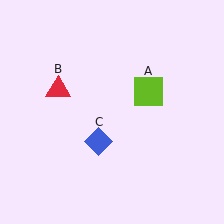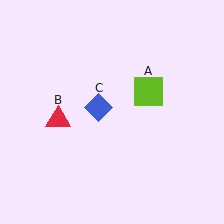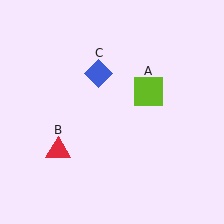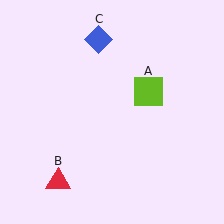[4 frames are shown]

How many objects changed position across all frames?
2 objects changed position: red triangle (object B), blue diamond (object C).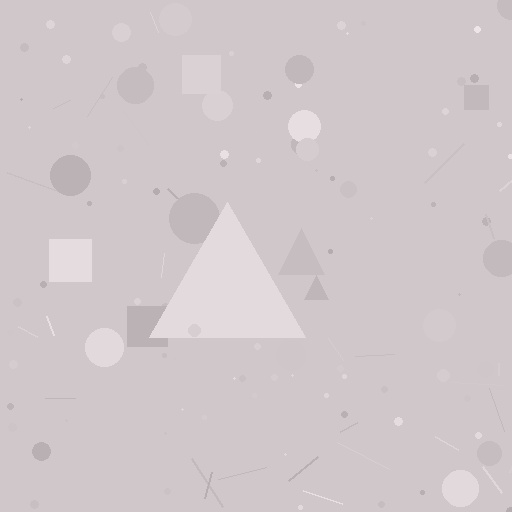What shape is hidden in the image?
A triangle is hidden in the image.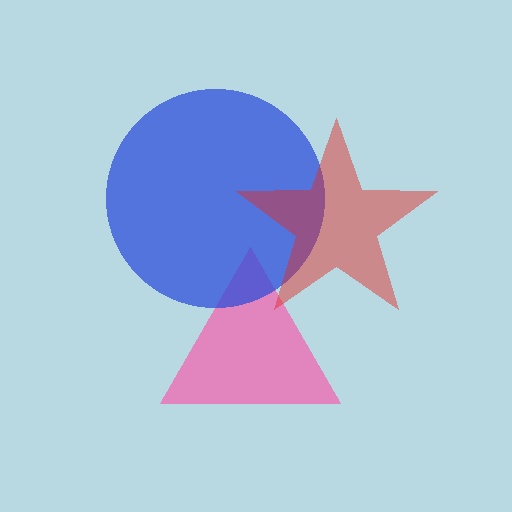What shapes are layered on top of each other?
The layered shapes are: a pink triangle, a blue circle, a red star.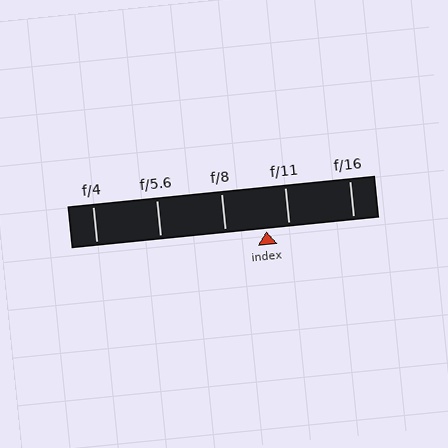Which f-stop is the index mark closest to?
The index mark is closest to f/11.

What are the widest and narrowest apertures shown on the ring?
The widest aperture shown is f/4 and the narrowest is f/16.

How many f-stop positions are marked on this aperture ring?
There are 5 f-stop positions marked.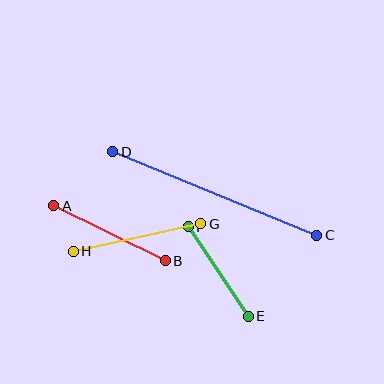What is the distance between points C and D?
The distance is approximately 220 pixels.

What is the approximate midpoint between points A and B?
The midpoint is at approximately (109, 233) pixels.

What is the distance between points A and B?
The distance is approximately 125 pixels.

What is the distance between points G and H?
The distance is approximately 131 pixels.